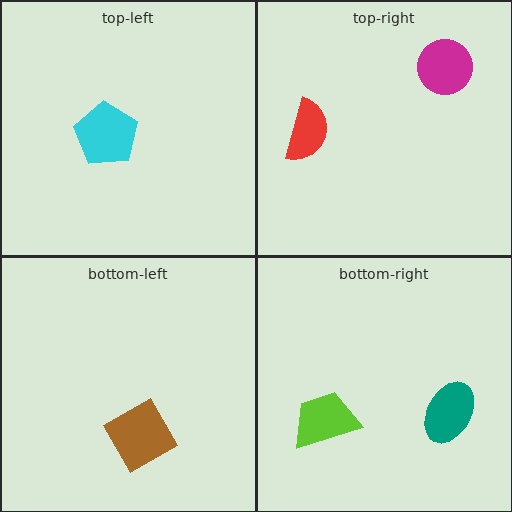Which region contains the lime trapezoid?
The bottom-right region.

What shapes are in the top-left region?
The cyan pentagon.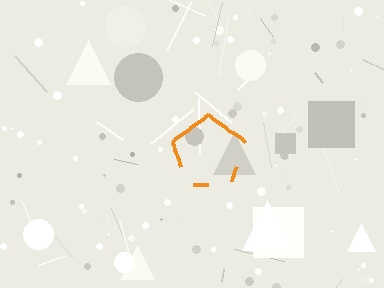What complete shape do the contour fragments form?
The contour fragments form a pentagon.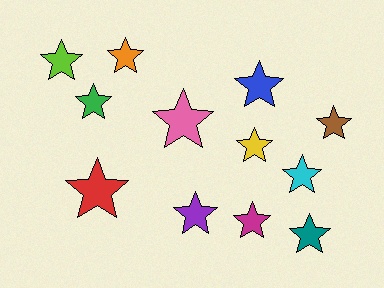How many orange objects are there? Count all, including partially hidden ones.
There is 1 orange object.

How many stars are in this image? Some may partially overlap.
There are 12 stars.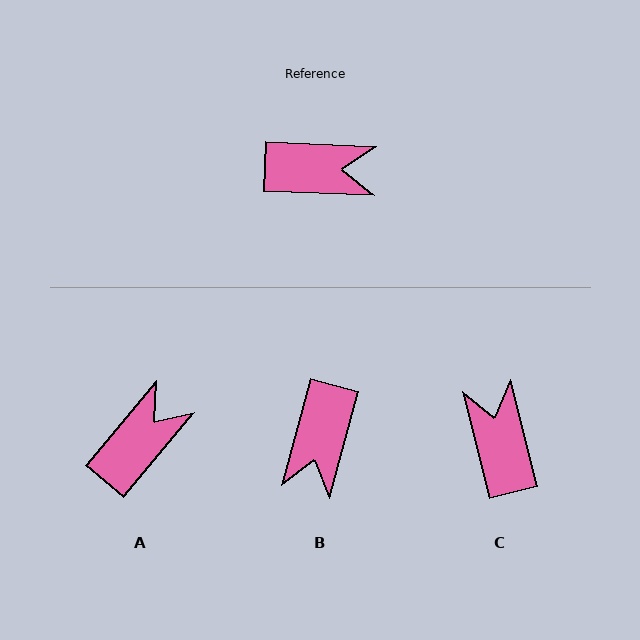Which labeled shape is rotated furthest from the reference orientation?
C, about 107 degrees away.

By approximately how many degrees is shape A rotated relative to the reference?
Approximately 52 degrees counter-clockwise.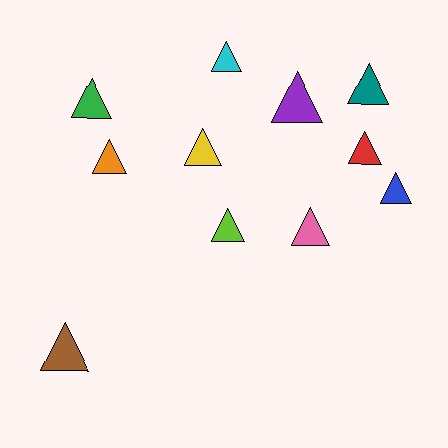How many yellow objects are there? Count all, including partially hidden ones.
There is 1 yellow object.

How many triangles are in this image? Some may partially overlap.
There are 11 triangles.